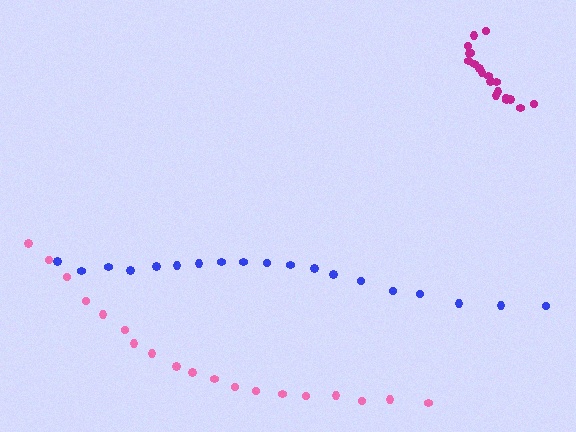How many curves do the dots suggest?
There are 3 distinct paths.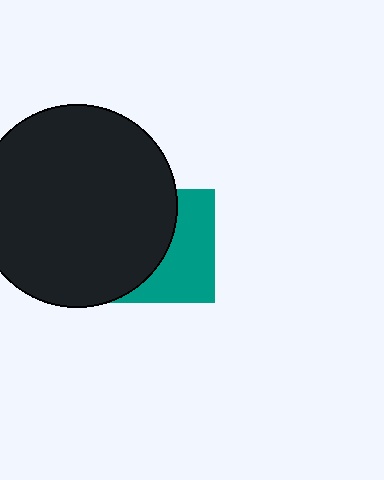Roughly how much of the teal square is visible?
About half of it is visible (roughly 47%).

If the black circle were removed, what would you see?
You would see the complete teal square.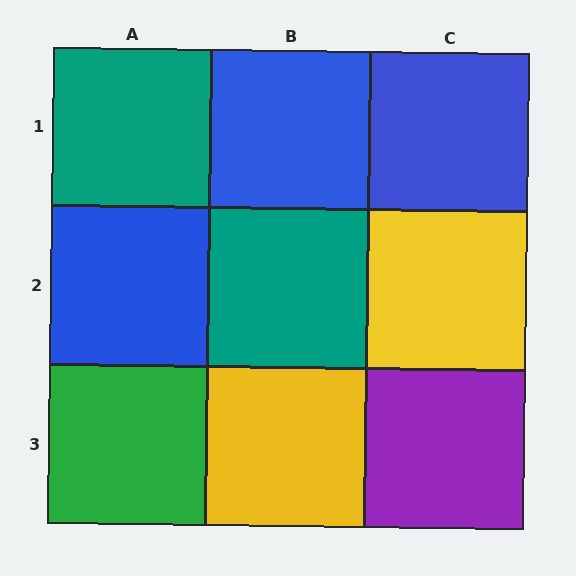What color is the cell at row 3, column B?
Yellow.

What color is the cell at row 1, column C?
Blue.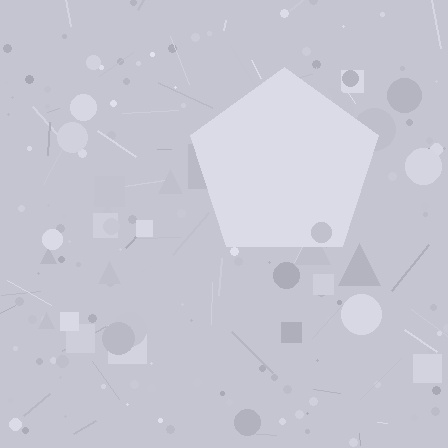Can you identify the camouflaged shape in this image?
The camouflaged shape is a pentagon.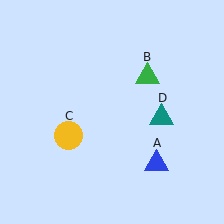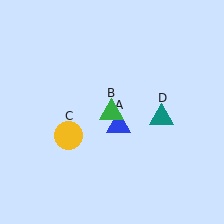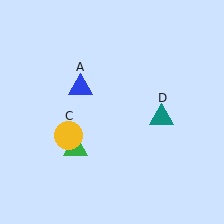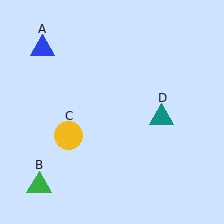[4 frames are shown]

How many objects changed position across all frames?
2 objects changed position: blue triangle (object A), green triangle (object B).